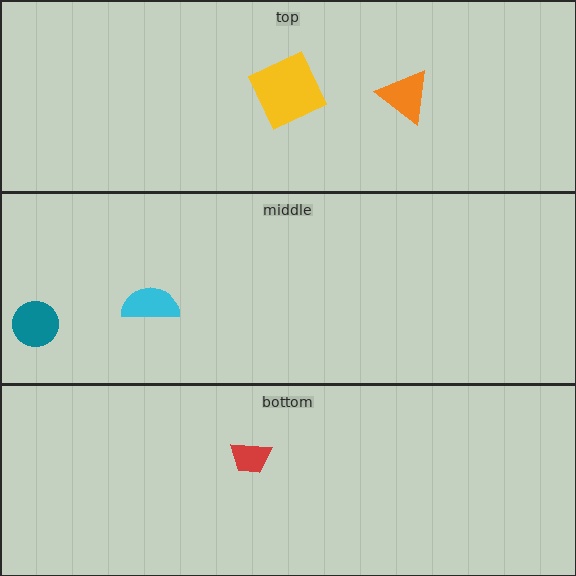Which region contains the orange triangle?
The top region.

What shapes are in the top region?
The yellow square, the orange triangle.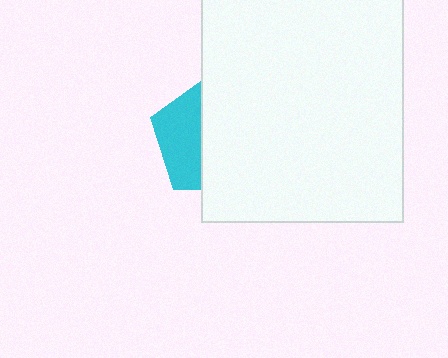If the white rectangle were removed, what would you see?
You would see the complete cyan pentagon.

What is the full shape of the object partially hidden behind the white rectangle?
The partially hidden object is a cyan pentagon.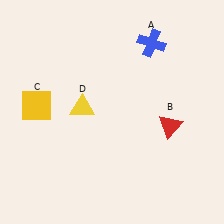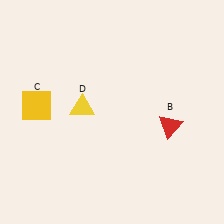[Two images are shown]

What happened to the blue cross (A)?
The blue cross (A) was removed in Image 2. It was in the top-right area of Image 1.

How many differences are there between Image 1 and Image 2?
There is 1 difference between the two images.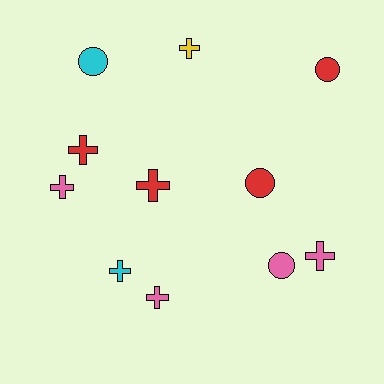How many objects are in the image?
There are 11 objects.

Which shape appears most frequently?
Cross, with 7 objects.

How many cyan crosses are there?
There is 1 cyan cross.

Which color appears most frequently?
Pink, with 4 objects.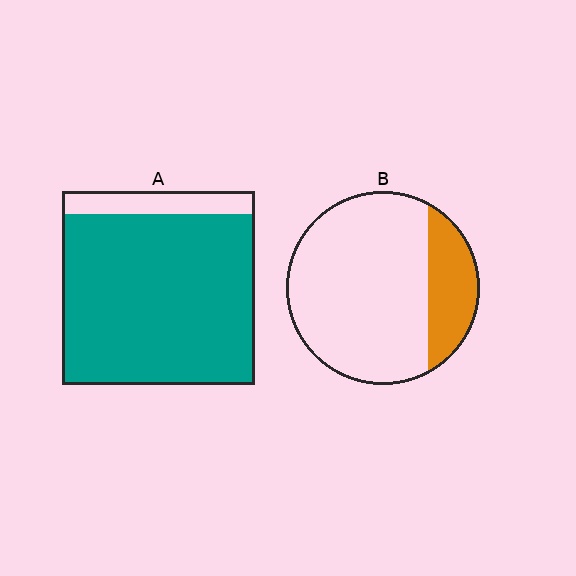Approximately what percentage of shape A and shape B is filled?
A is approximately 90% and B is approximately 20%.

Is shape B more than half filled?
No.